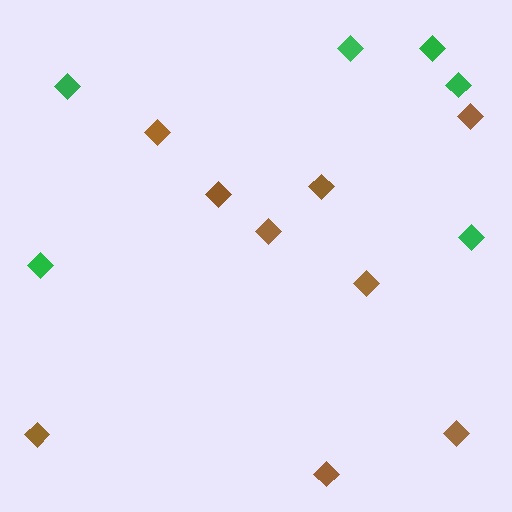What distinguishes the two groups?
There are 2 groups: one group of brown diamonds (9) and one group of green diamonds (6).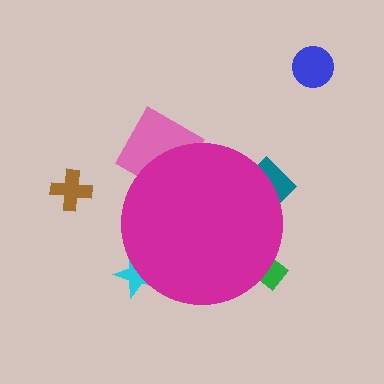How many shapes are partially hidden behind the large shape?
4 shapes are partially hidden.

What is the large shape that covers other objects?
A magenta circle.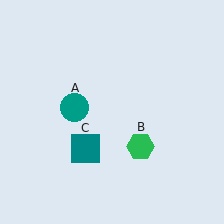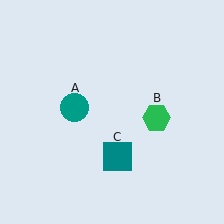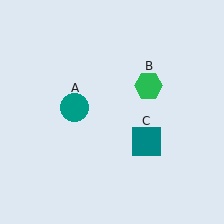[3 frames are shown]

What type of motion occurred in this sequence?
The green hexagon (object B), teal square (object C) rotated counterclockwise around the center of the scene.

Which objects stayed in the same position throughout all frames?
Teal circle (object A) remained stationary.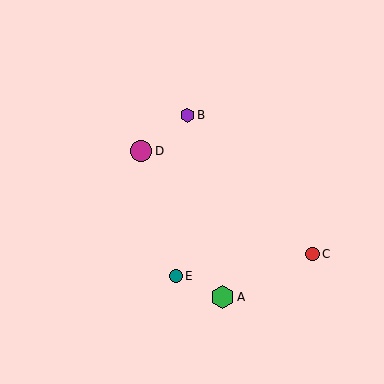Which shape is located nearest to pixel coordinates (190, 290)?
The teal circle (labeled E) at (176, 276) is nearest to that location.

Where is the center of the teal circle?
The center of the teal circle is at (176, 276).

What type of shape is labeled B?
Shape B is a purple hexagon.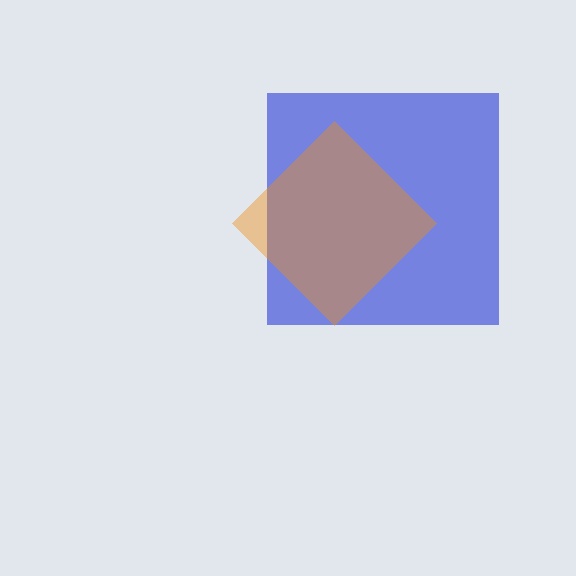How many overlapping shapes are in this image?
There are 2 overlapping shapes in the image.